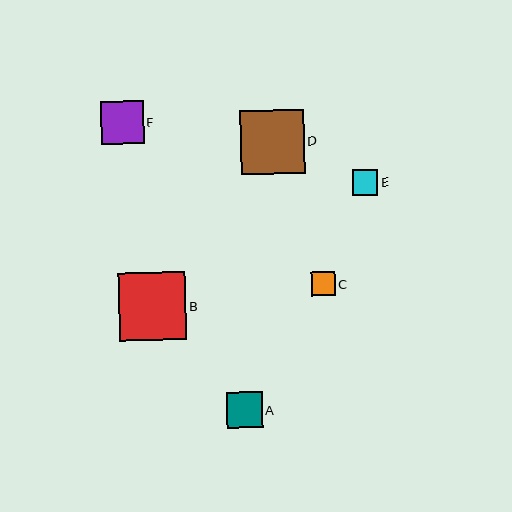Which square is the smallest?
Square C is the smallest with a size of approximately 24 pixels.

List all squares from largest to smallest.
From largest to smallest: B, D, F, A, E, C.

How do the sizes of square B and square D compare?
Square B and square D are approximately the same size.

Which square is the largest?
Square B is the largest with a size of approximately 67 pixels.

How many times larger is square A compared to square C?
Square A is approximately 1.5 times the size of square C.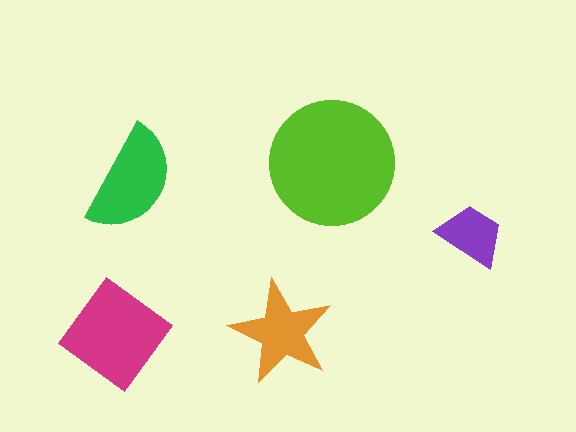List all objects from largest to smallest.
The lime circle, the magenta diamond, the green semicircle, the orange star, the purple trapezoid.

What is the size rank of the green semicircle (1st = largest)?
3rd.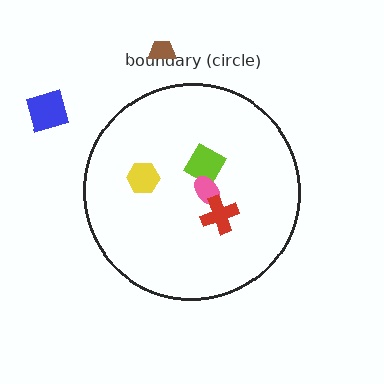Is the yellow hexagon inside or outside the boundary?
Inside.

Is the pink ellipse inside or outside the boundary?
Inside.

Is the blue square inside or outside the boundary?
Outside.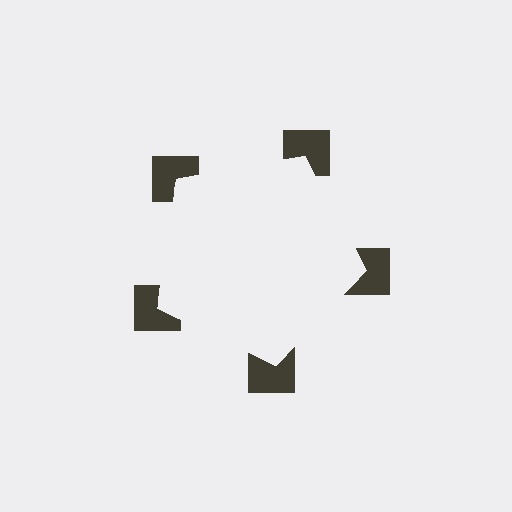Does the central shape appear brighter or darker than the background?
It typically appears slightly brighter than the background, even though no actual brightness change is drawn.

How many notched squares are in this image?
There are 5 — one at each vertex of the illusory pentagon.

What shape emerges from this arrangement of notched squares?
An illusory pentagon — its edges are inferred from the aligned wedge cuts in the notched squares, not physically drawn.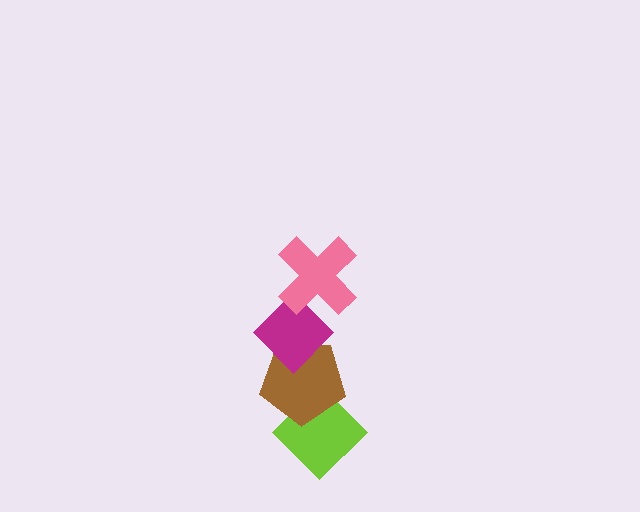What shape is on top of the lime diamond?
The brown pentagon is on top of the lime diamond.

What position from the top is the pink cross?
The pink cross is 1st from the top.